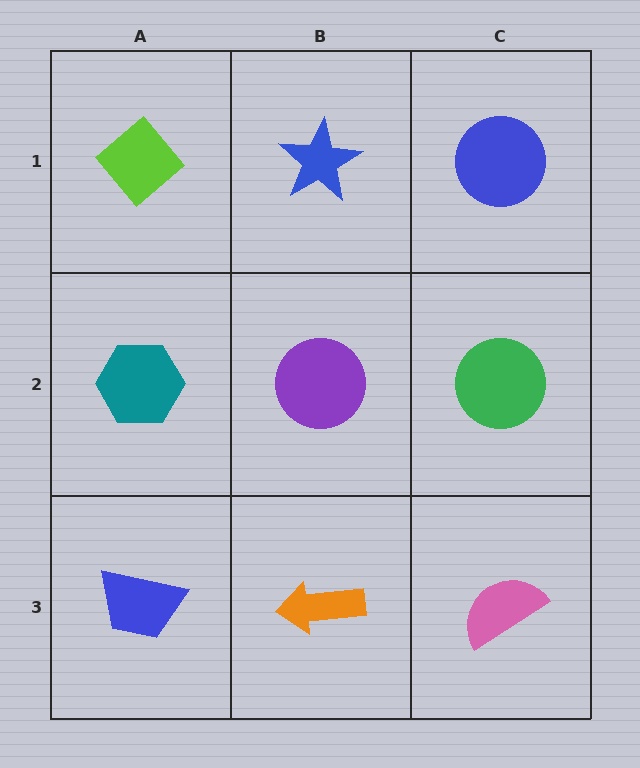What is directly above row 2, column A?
A lime diamond.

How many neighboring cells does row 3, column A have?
2.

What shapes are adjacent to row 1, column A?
A teal hexagon (row 2, column A), a blue star (row 1, column B).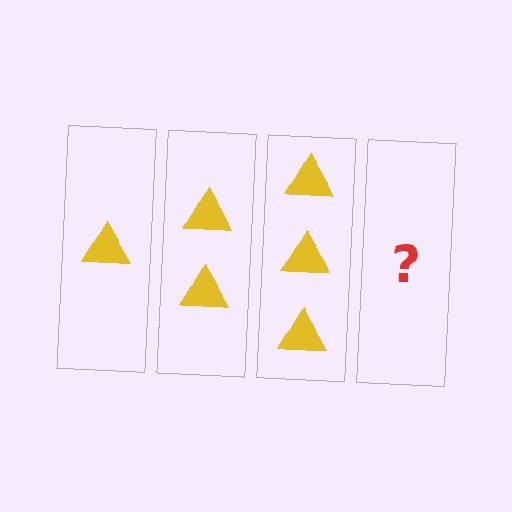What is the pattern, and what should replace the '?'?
The pattern is that each step adds one more triangle. The '?' should be 4 triangles.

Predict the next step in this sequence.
The next step is 4 triangles.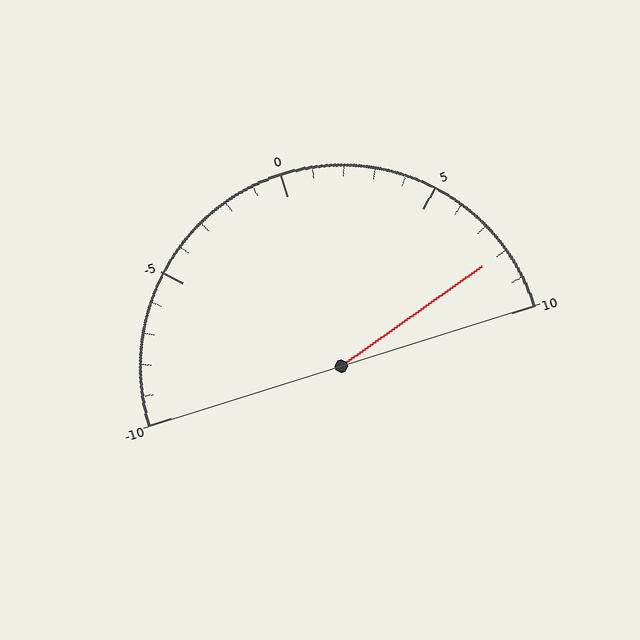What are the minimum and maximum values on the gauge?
The gauge ranges from -10 to 10.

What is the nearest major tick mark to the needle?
The nearest major tick mark is 10.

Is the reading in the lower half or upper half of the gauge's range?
The reading is in the upper half of the range (-10 to 10).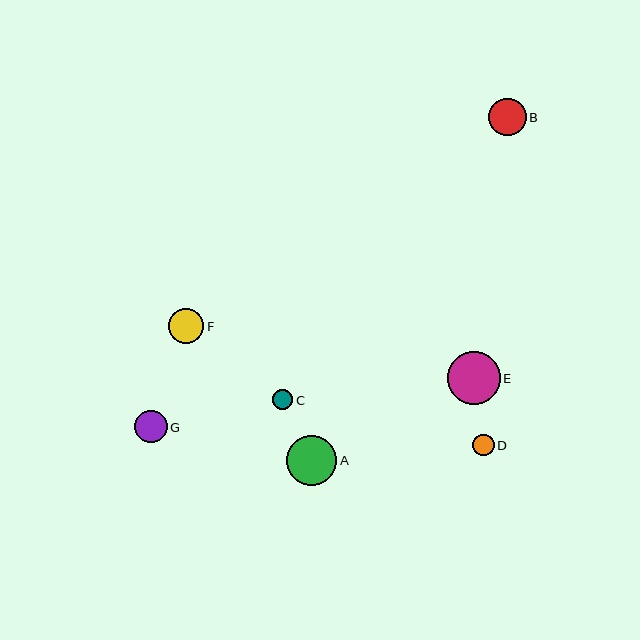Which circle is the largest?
Circle E is the largest with a size of approximately 53 pixels.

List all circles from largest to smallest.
From largest to smallest: E, A, B, F, G, D, C.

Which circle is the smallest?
Circle C is the smallest with a size of approximately 20 pixels.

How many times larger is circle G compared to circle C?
Circle G is approximately 1.6 times the size of circle C.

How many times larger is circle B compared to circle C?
Circle B is approximately 1.9 times the size of circle C.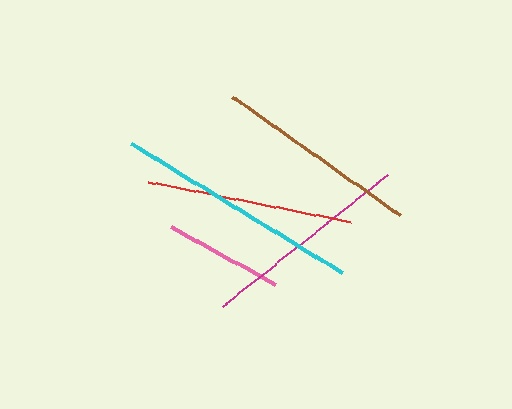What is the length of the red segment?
The red segment is approximately 206 pixels long.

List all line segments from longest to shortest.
From longest to shortest: cyan, magenta, red, brown, pink.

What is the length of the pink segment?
The pink segment is approximately 119 pixels long.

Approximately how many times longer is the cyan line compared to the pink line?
The cyan line is approximately 2.1 times the length of the pink line.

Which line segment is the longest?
The cyan line is the longest at approximately 247 pixels.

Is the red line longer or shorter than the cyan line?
The cyan line is longer than the red line.